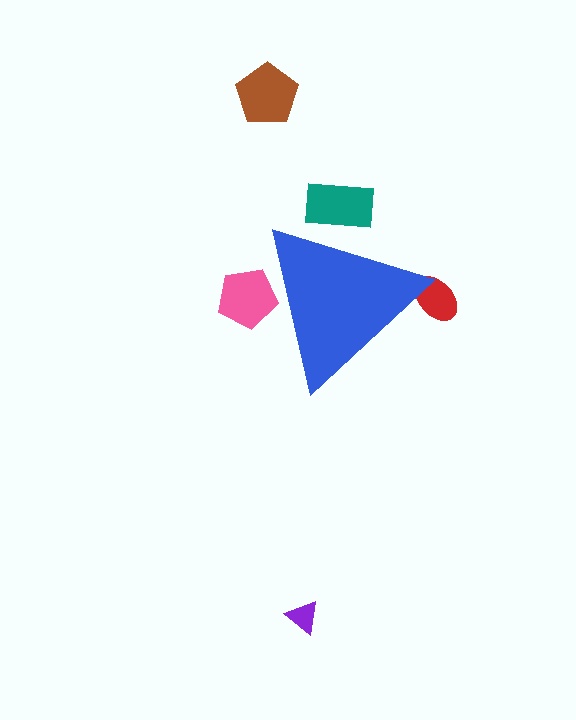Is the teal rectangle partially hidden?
Yes, the teal rectangle is partially hidden behind the blue triangle.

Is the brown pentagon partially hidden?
No, the brown pentagon is fully visible.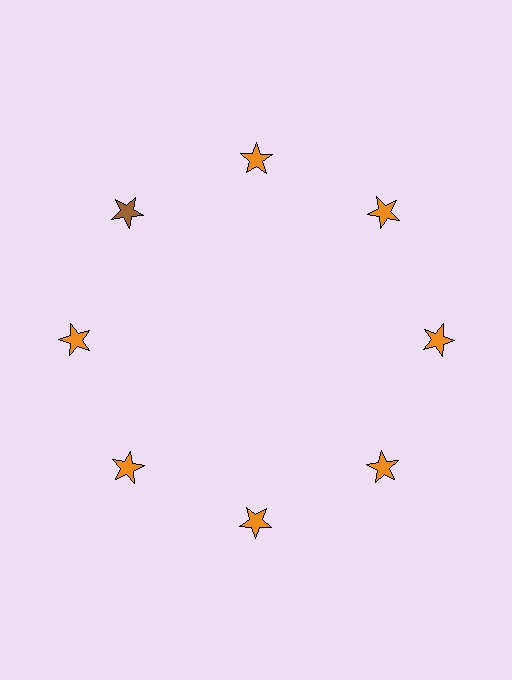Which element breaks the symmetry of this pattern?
The brown star at roughly the 10 o'clock position breaks the symmetry. All other shapes are orange stars.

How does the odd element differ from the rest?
It has a different color: brown instead of orange.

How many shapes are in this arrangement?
There are 8 shapes arranged in a ring pattern.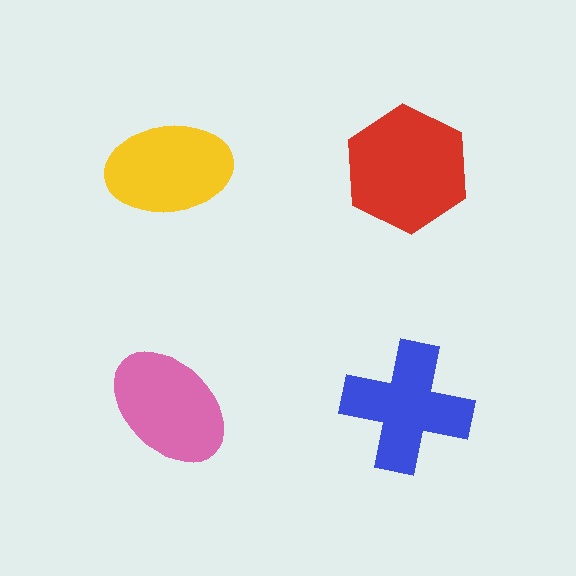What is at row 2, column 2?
A blue cross.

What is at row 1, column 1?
A yellow ellipse.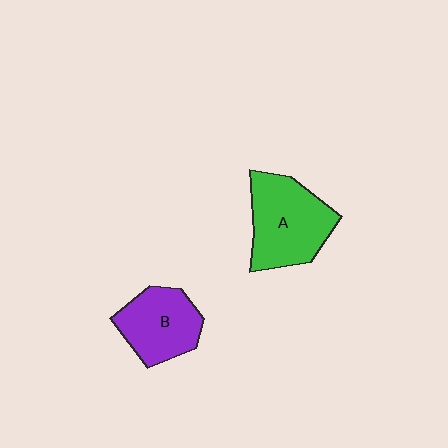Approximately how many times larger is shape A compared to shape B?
Approximately 1.3 times.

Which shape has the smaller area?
Shape B (purple).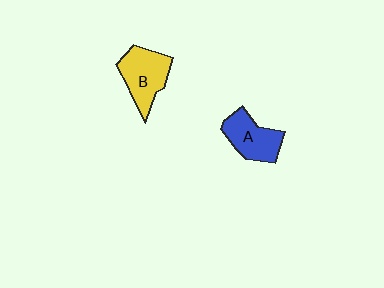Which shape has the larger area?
Shape B (yellow).